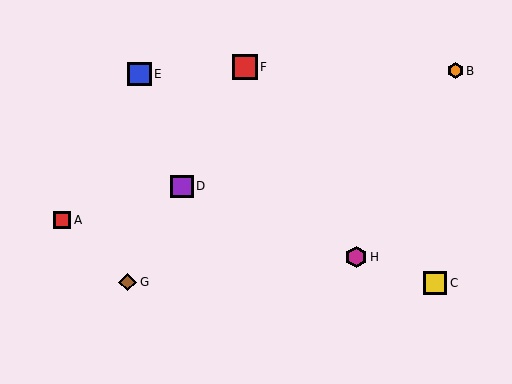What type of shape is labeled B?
Shape B is an orange hexagon.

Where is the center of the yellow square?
The center of the yellow square is at (435, 283).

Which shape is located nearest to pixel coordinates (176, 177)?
The purple square (labeled D) at (182, 186) is nearest to that location.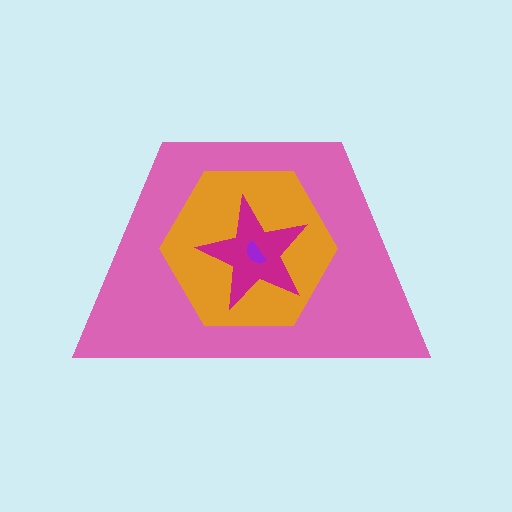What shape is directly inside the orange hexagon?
The magenta star.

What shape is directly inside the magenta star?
The purple semicircle.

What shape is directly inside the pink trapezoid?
The orange hexagon.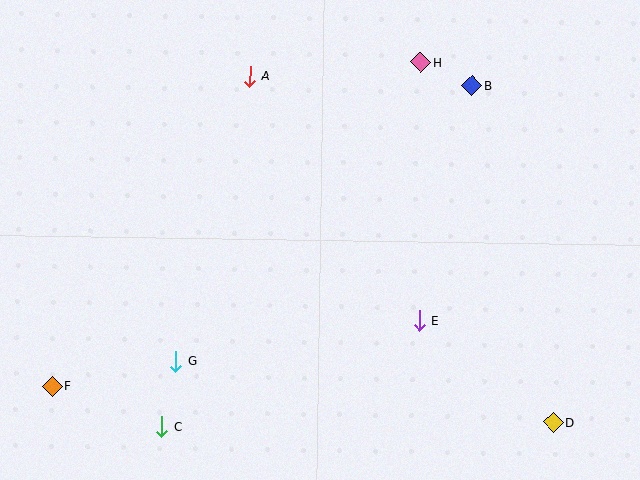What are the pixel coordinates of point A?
Point A is at (250, 76).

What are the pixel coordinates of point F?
Point F is at (52, 386).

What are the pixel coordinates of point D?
Point D is at (554, 423).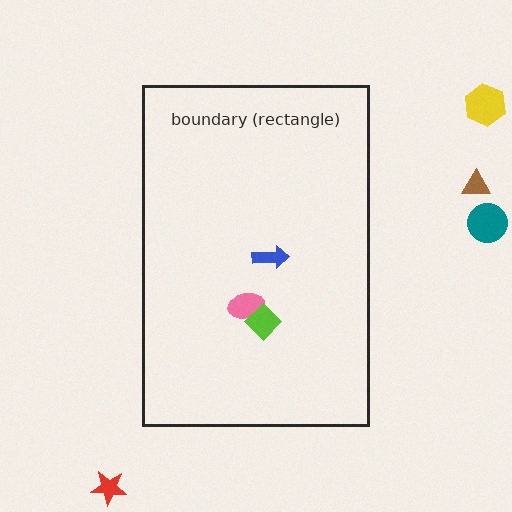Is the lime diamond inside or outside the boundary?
Inside.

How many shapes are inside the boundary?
3 inside, 4 outside.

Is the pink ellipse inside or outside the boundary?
Inside.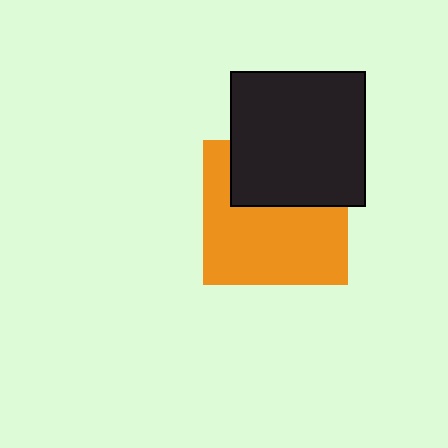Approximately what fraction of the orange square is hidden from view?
Roughly 38% of the orange square is hidden behind the black square.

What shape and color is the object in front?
The object in front is a black square.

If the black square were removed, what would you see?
You would see the complete orange square.